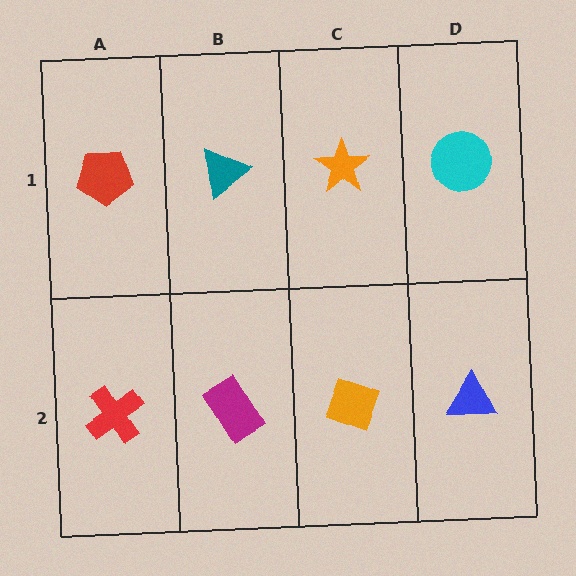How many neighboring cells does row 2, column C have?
3.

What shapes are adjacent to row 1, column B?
A magenta rectangle (row 2, column B), a red pentagon (row 1, column A), an orange star (row 1, column C).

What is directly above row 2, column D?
A cyan circle.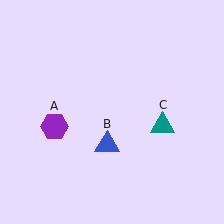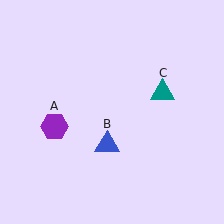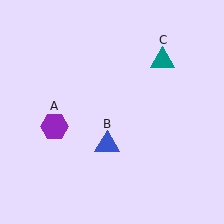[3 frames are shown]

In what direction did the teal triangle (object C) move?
The teal triangle (object C) moved up.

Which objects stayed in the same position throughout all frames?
Purple hexagon (object A) and blue triangle (object B) remained stationary.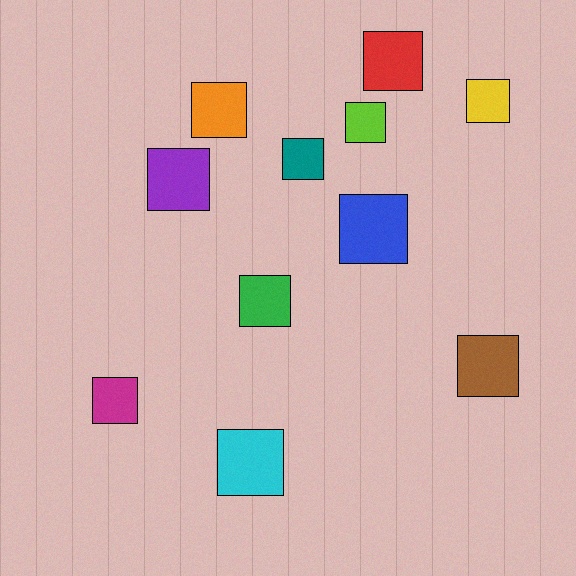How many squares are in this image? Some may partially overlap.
There are 11 squares.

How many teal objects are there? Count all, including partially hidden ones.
There is 1 teal object.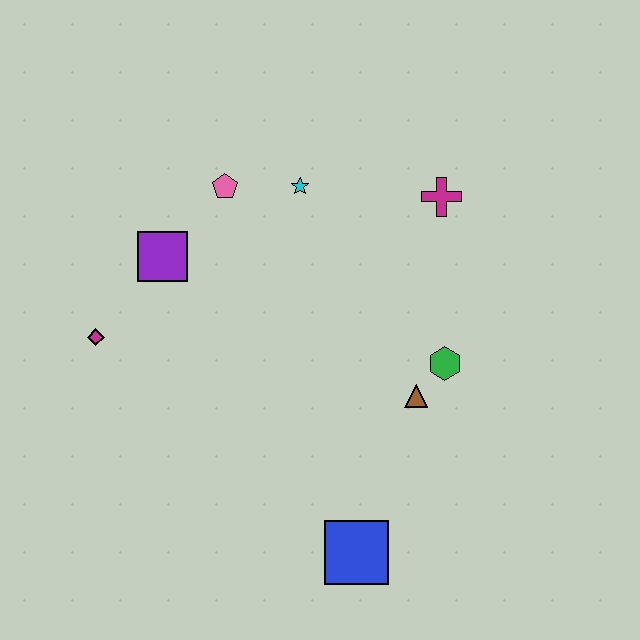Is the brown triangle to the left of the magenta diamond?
No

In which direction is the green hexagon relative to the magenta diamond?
The green hexagon is to the right of the magenta diamond.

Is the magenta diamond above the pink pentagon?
No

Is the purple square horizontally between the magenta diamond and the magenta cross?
Yes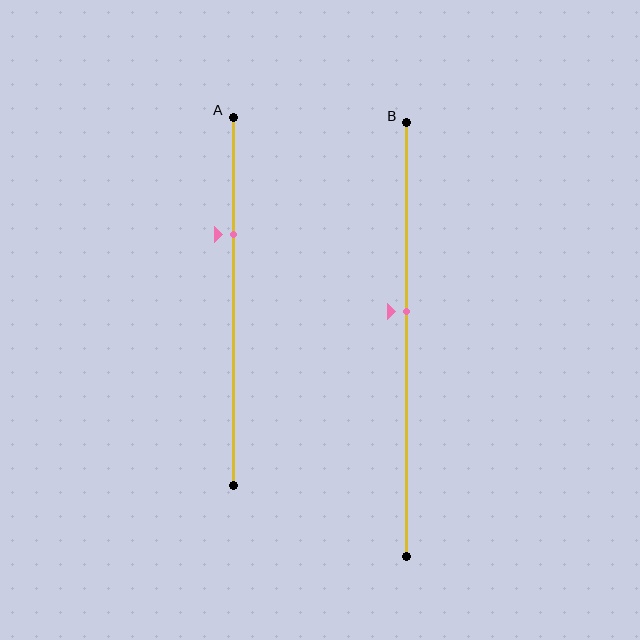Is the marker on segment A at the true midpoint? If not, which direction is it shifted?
No, the marker on segment A is shifted upward by about 18% of the segment length.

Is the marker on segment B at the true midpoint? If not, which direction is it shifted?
No, the marker on segment B is shifted upward by about 6% of the segment length.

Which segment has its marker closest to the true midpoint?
Segment B has its marker closest to the true midpoint.